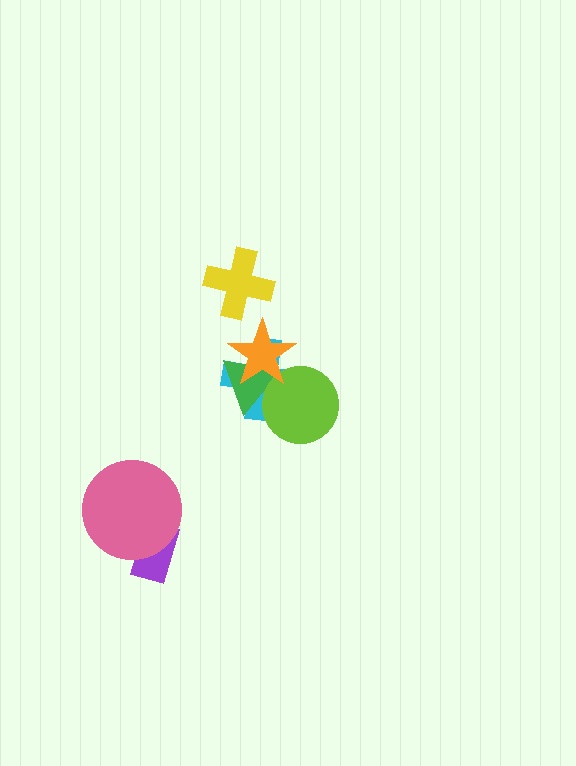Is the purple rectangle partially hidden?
Yes, it is partially covered by another shape.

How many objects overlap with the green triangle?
3 objects overlap with the green triangle.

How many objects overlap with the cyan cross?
3 objects overlap with the cyan cross.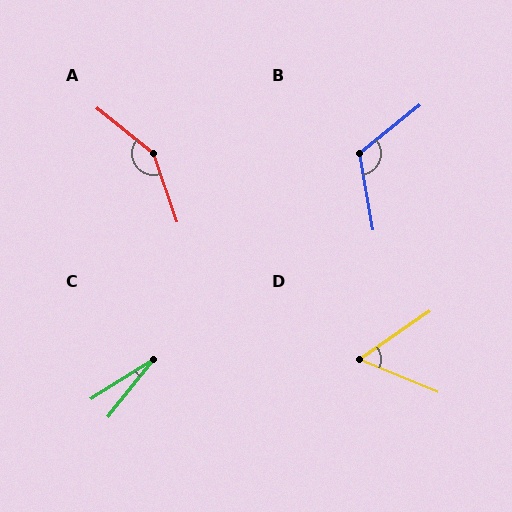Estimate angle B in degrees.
Approximately 118 degrees.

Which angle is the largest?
A, at approximately 148 degrees.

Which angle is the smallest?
C, at approximately 20 degrees.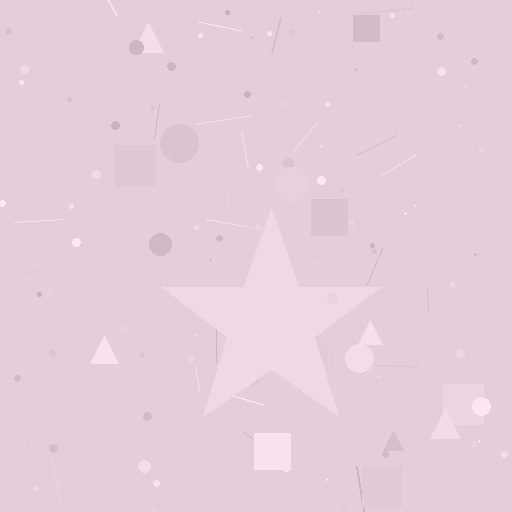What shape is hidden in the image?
A star is hidden in the image.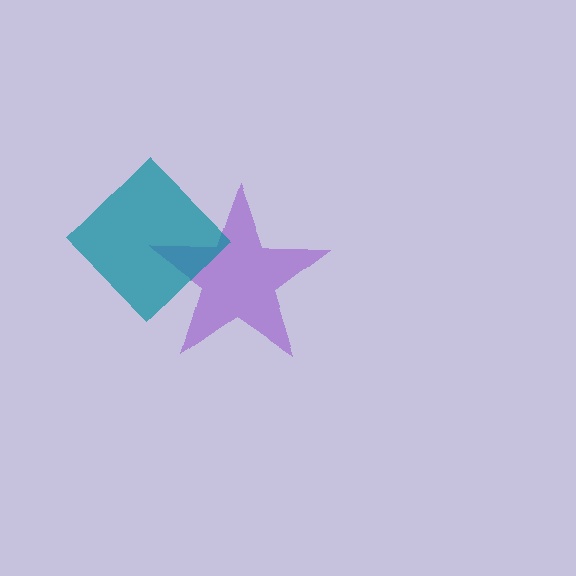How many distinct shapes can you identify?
There are 2 distinct shapes: a purple star, a teal diamond.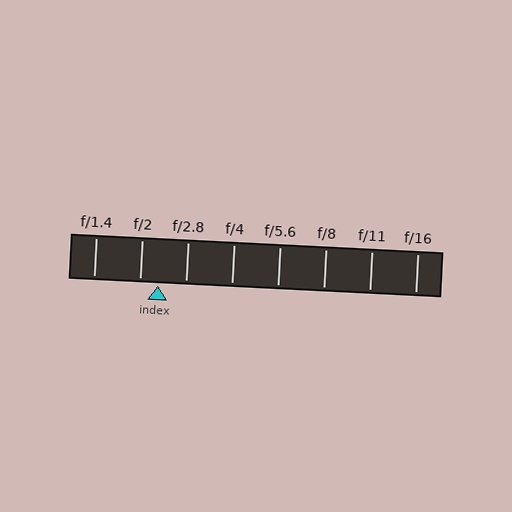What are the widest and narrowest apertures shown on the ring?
The widest aperture shown is f/1.4 and the narrowest is f/16.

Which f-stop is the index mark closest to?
The index mark is closest to f/2.